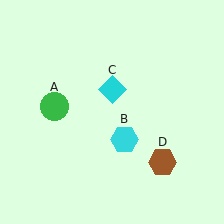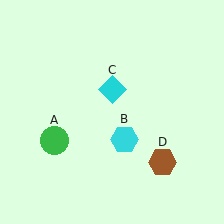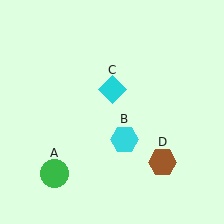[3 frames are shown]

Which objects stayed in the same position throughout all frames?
Cyan hexagon (object B) and cyan diamond (object C) and brown hexagon (object D) remained stationary.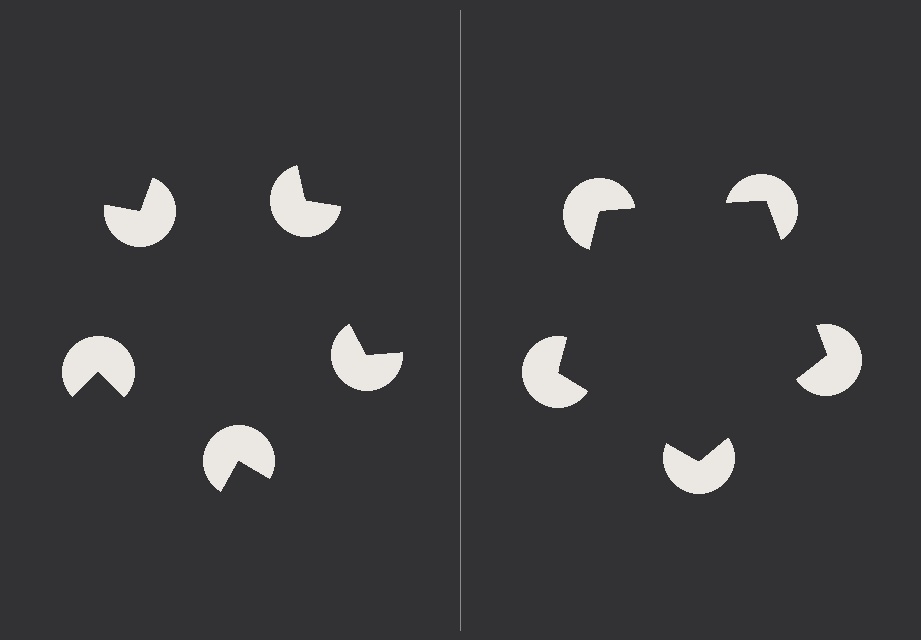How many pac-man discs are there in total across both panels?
10 — 5 on each side.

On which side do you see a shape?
An illusory pentagon appears on the right side. On the left side the wedge cuts are rotated, so no coherent shape forms.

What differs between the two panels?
The pac-man discs are positioned identically on both sides; only the wedge orientations differ. On the right they align to a pentagon; on the left they are misaligned.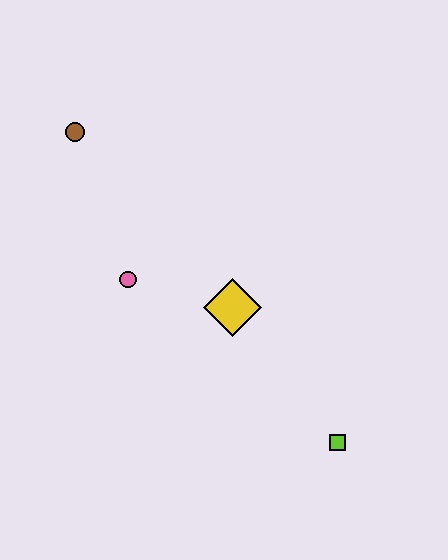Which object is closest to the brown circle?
The pink circle is closest to the brown circle.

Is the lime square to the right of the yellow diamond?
Yes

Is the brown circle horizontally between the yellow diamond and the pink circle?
No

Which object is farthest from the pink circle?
The lime square is farthest from the pink circle.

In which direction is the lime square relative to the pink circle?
The lime square is to the right of the pink circle.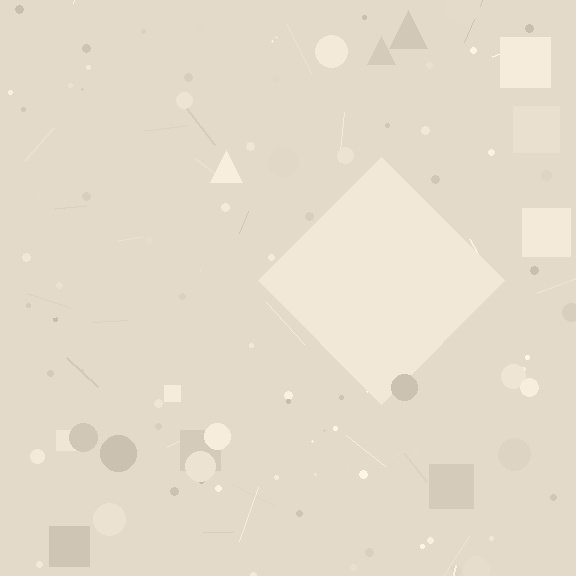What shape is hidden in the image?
A diamond is hidden in the image.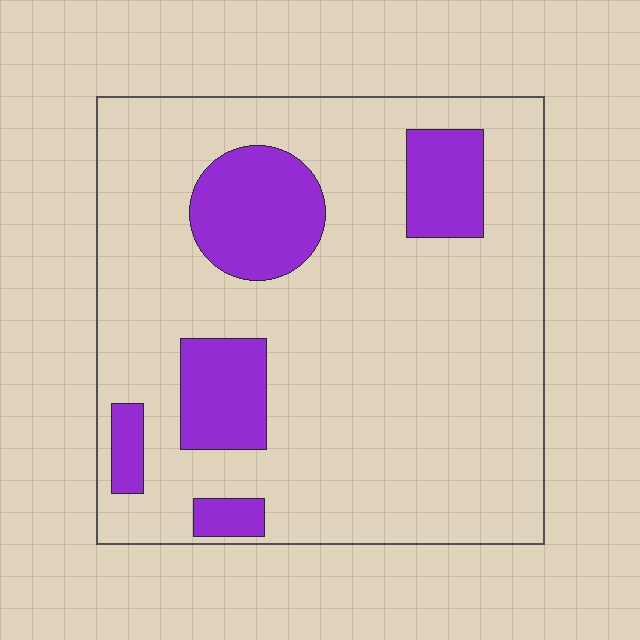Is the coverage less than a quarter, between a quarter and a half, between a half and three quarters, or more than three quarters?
Less than a quarter.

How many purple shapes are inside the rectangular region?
5.